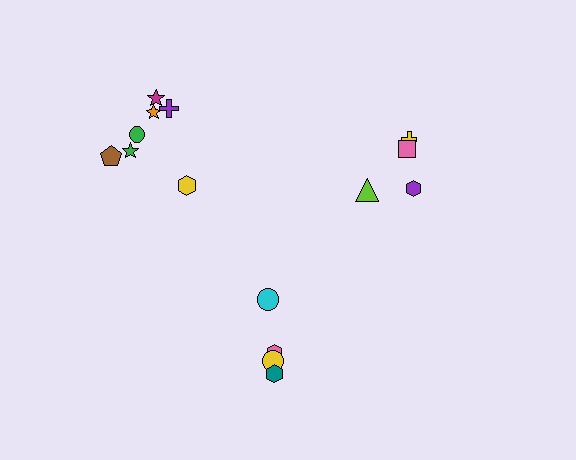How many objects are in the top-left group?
There are 7 objects.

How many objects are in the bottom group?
There are 4 objects.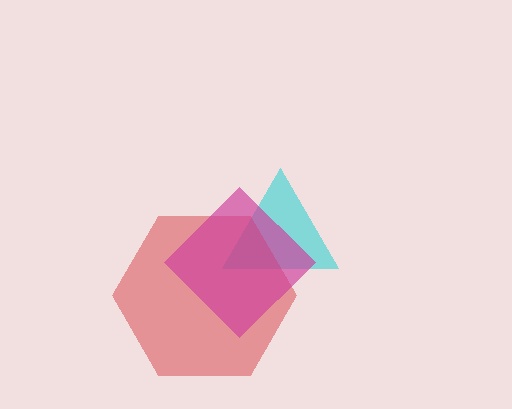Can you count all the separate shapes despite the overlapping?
Yes, there are 3 separate shapes.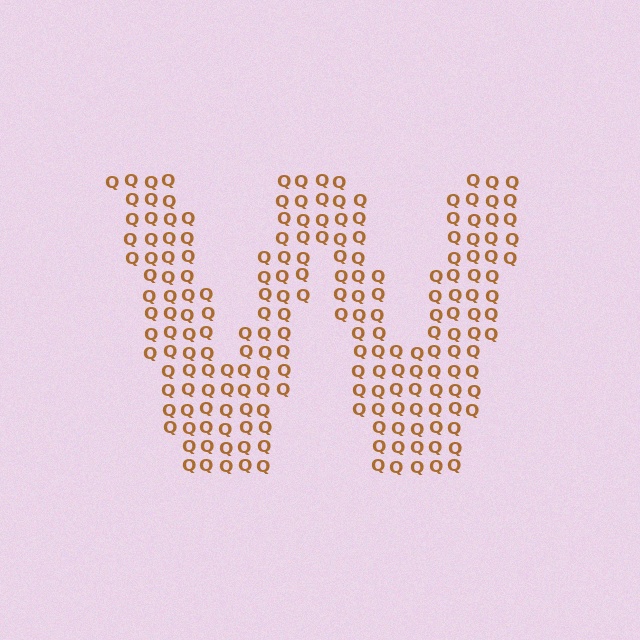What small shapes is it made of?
It is made of small letter Q's.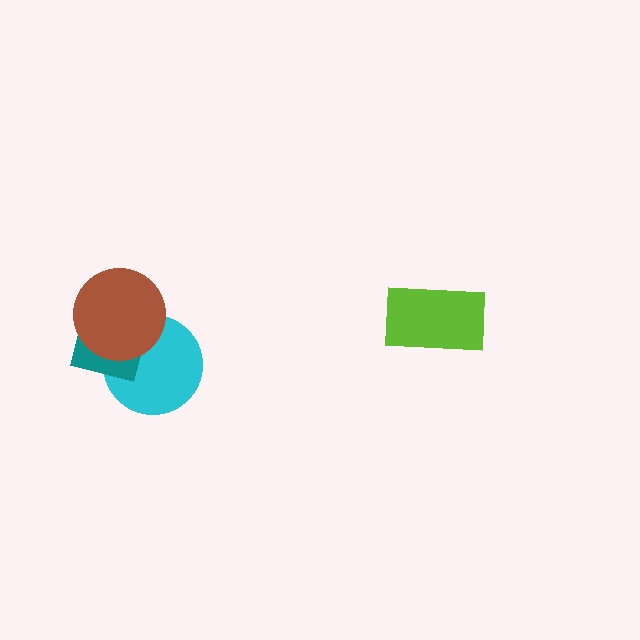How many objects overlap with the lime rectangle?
0 objects overlap with the lime rectangle.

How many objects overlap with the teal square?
2 objects overlap with the teal square.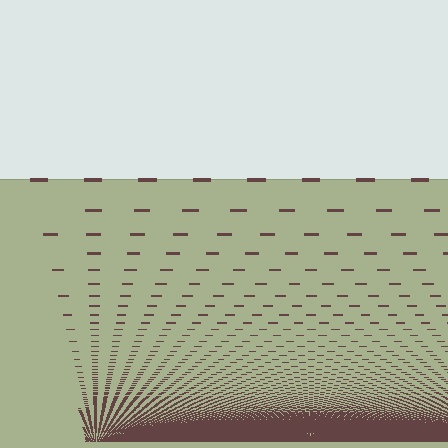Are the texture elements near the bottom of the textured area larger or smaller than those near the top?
Smaller. The gradient is inverted — elements near the bottom are smaller and denser.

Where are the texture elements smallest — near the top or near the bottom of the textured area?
Near the bottom.